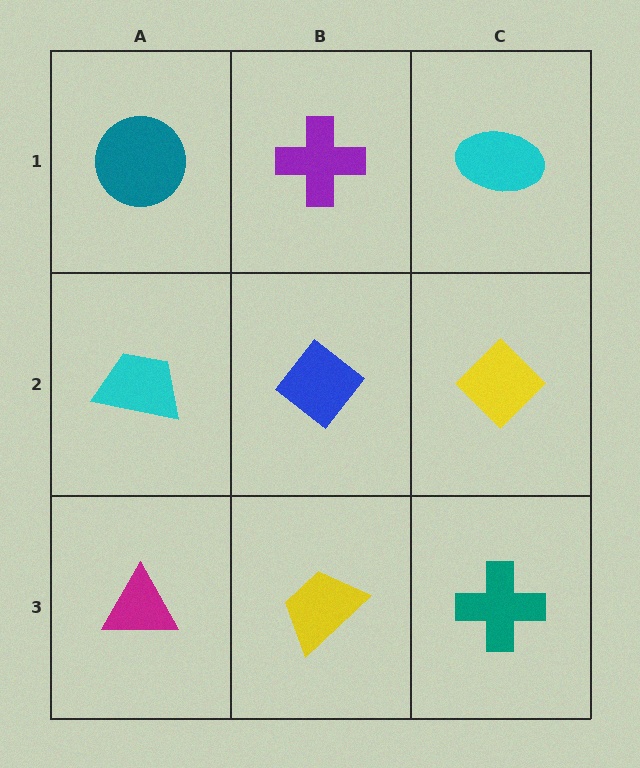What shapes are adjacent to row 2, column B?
A purple cross (row 1, column B), a yellow trapezoid (row 3, column B), a cyan trapezoid (row 2, column A), a yellow diamond (row 2, column C).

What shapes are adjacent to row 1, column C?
A yellow diamond (row 2, column C), a purple cross (row 1, column B).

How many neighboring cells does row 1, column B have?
3.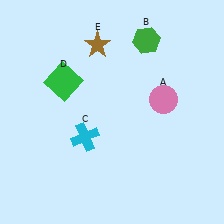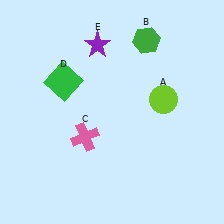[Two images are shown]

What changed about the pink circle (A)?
In Image 1, A is pink. In Image 2, it changed to lime.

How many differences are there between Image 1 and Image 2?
There are 3 differences between the two images.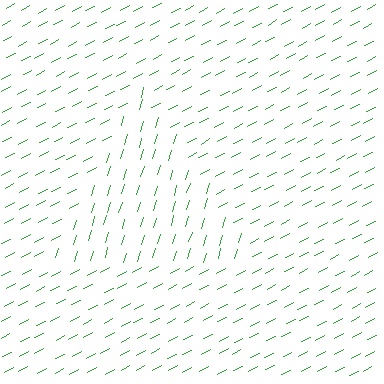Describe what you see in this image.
The image is filled with small green line segments. A triangle region in the image has lines oriented differently from the surrounding lines, creating a visible texture boundary.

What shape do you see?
I see a triangle.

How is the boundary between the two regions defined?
The boundary is defined purely by a change in line orientation (approximately 45 degrees difference). All lines are the same color and thickness.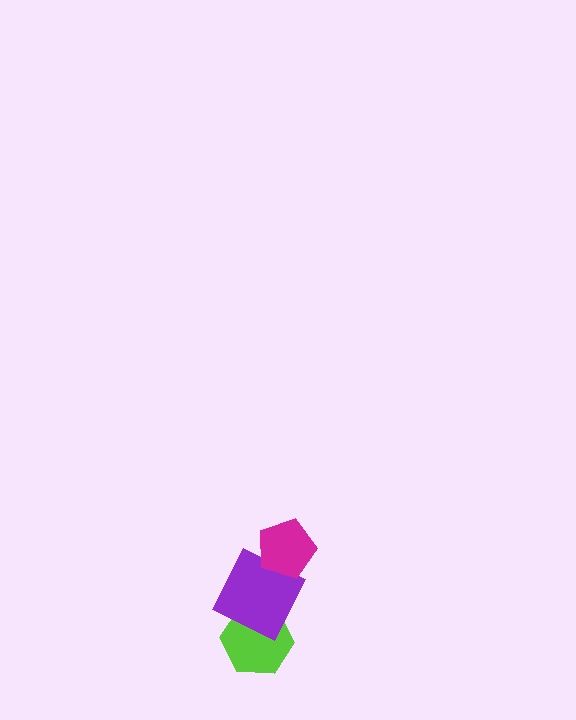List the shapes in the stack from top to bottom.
From top to bottom: the magenta pentagon, the purple square, the lime hexagon.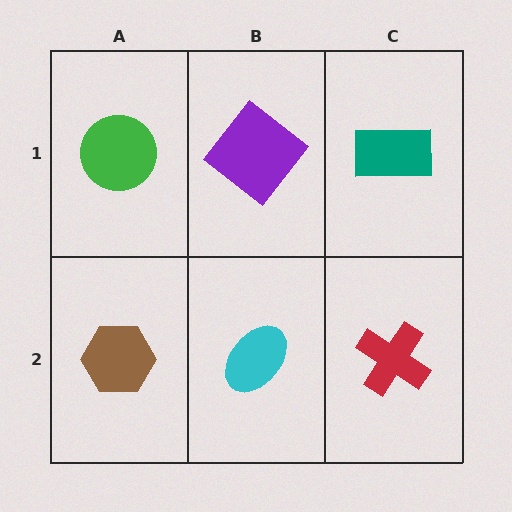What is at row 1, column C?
A teal rectangle.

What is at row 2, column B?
A cyan ellipse.